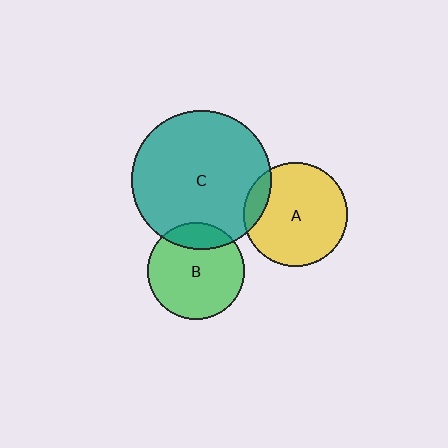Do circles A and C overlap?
Yes.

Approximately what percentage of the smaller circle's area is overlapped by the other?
Approximately 10%.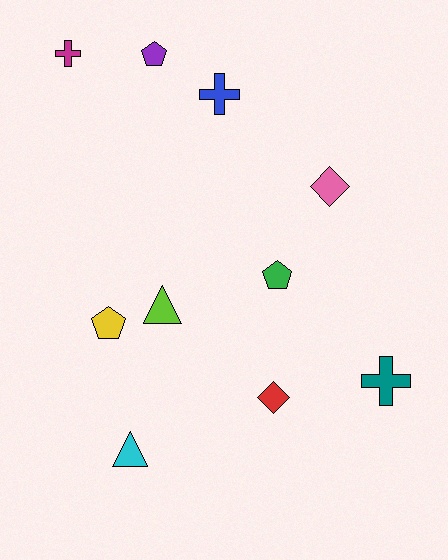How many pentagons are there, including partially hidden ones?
There are 3 pentagons.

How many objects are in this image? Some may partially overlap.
There are 10 objects.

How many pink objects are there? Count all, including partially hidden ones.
There is 1 pink object.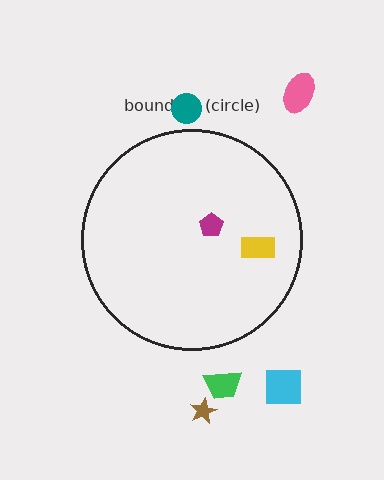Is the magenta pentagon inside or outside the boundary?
Inside.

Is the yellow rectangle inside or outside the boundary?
Inside.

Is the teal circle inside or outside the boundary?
Outside.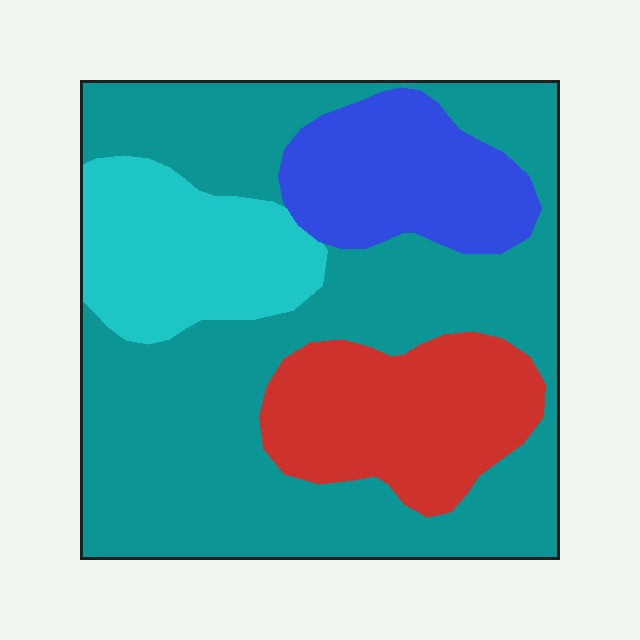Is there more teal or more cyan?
Teal.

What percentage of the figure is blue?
Blue takes up about one eighth (1/8) of the figure.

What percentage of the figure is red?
Red covers 16% of the figure.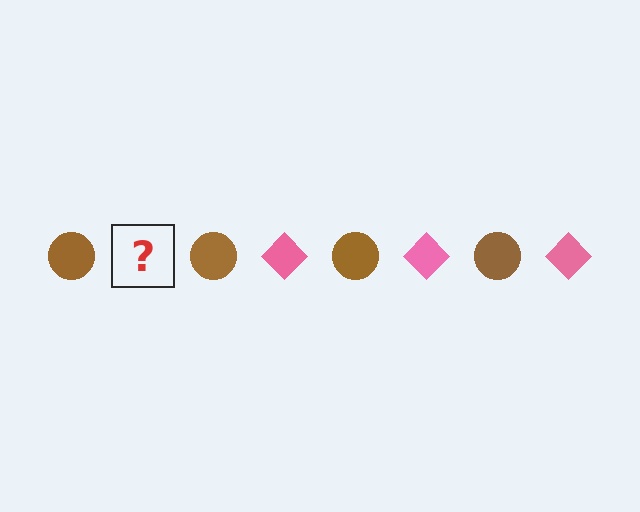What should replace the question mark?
The question mark should be replaced with a pink diamond.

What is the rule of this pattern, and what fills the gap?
The rule is that the pattern alternates between brown circle and pink diamond. The gap should be filled with a pink diamond.